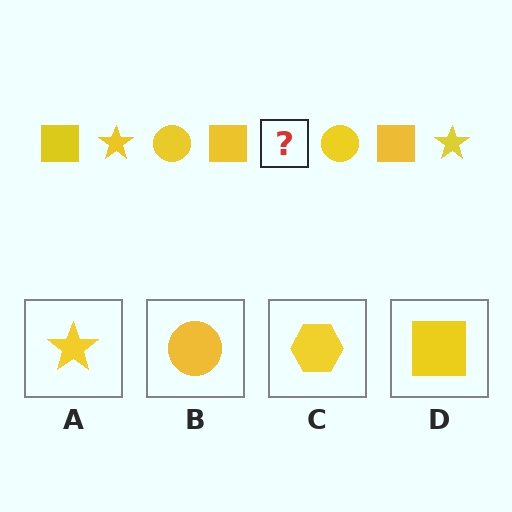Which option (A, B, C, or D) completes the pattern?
A.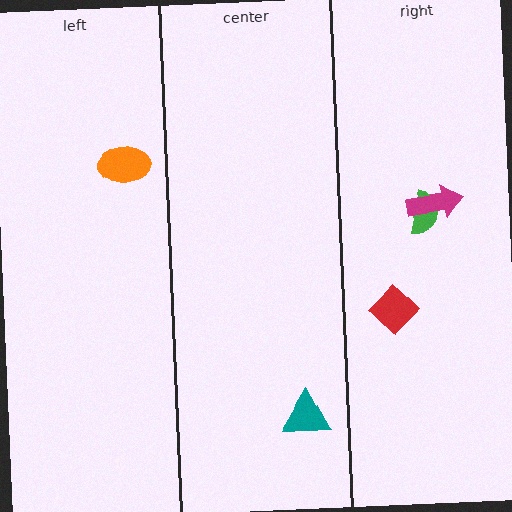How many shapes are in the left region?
1.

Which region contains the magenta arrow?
The right region.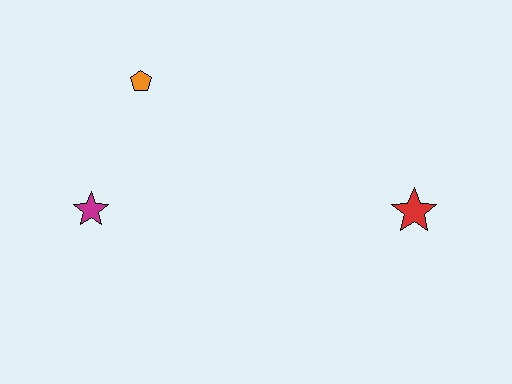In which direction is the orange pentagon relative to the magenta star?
The orange pentagon is above the magenta star.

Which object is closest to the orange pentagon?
The magenta star is closest to the orange pentagon.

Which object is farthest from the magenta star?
The red star is farthest from the magenta star.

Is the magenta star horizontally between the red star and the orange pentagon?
No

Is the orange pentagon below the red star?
No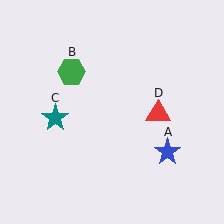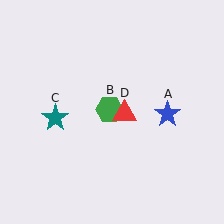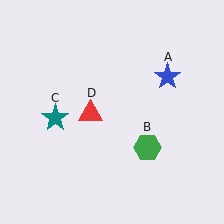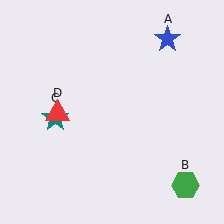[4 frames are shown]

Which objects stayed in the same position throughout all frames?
Teal star (object C) remained stationary.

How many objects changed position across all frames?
3 objects changed position: blue star (object A), green hexagon (object B), red triangle (object D).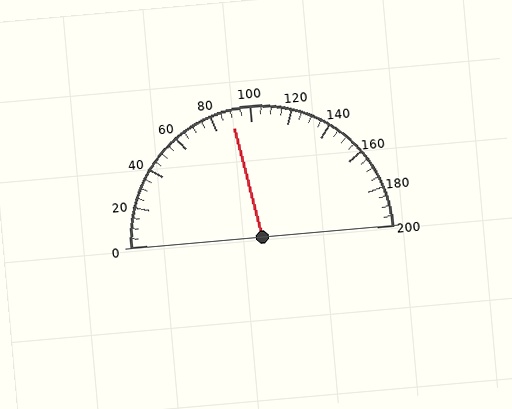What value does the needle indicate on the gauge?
The needle indicates approximately 90.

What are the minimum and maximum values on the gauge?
The gauge ranges from 0 to 200.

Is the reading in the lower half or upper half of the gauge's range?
The reading is in the lower half of the range (0 to 200).